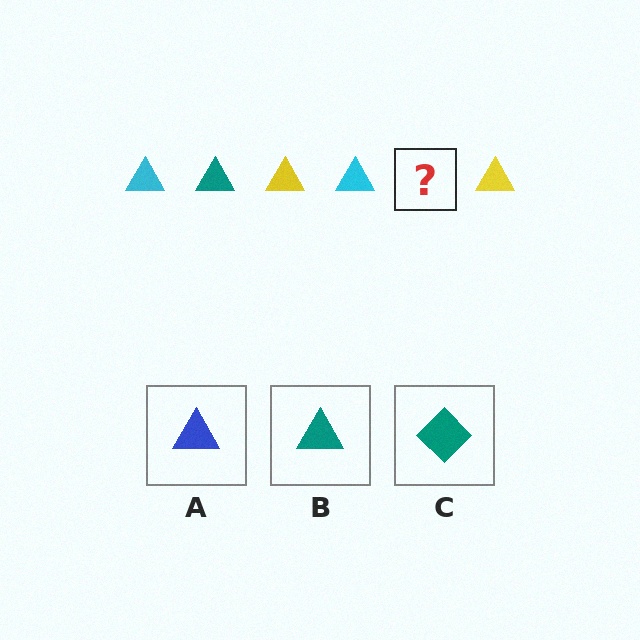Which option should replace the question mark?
Option B.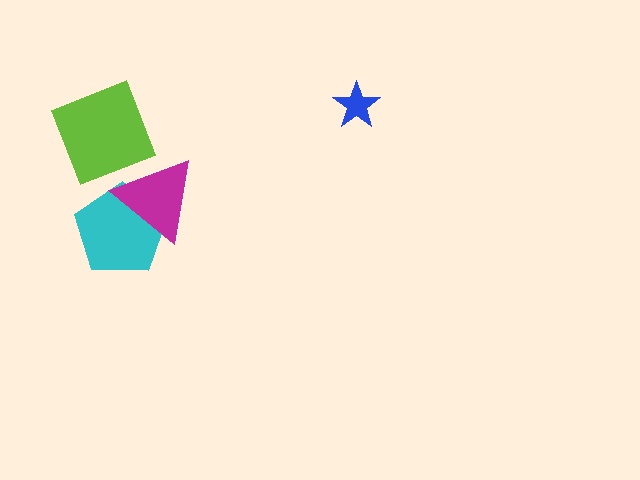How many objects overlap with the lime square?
0 objects overlap with the lime square.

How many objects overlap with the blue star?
0 objects overlap with the blue star.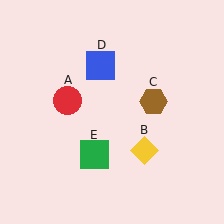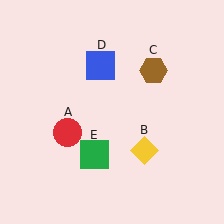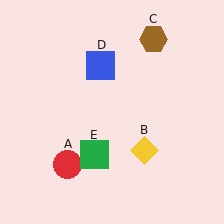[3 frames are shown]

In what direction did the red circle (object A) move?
The red circle (object A) moved down.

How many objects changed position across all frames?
2 objects changed position: red circle (object A), brown hexagon (object C).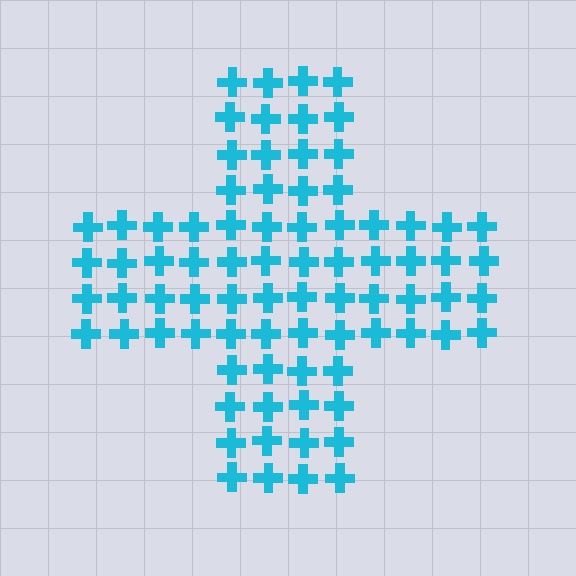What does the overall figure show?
The overall figure shows a cross.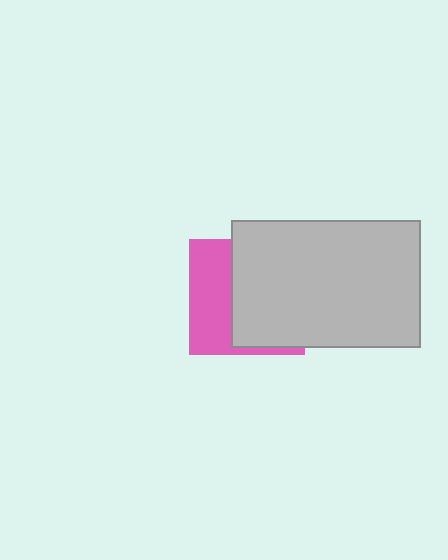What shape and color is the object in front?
The object in front is a light gray rectangle.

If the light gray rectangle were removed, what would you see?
You would see the complete pink square.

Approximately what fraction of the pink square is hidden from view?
Roughly 59% of the pink square is hidden behind the light gray rectangle.